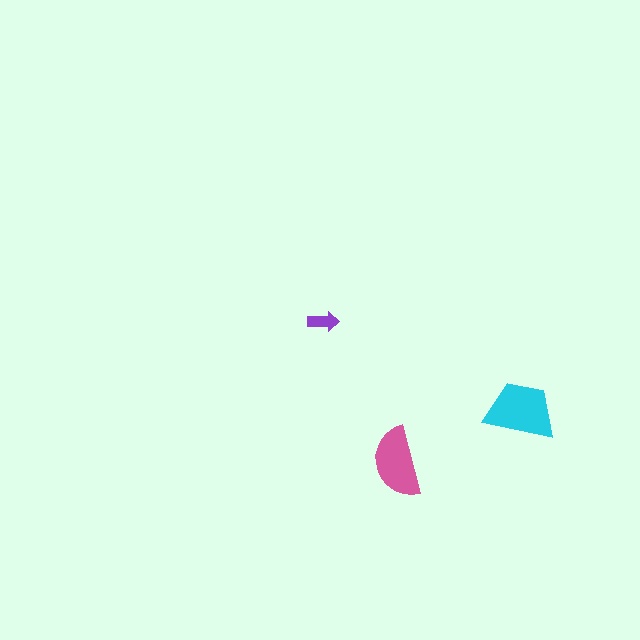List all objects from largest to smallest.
The cyan trapezoid, the pink semicircle, the purple arrow.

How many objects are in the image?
There are 3 objects in the image.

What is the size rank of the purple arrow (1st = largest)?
3rd.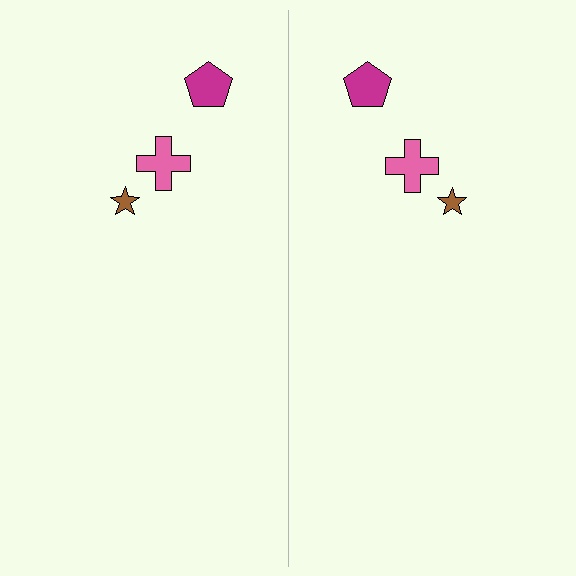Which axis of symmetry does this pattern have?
The pattern has a vertical axis of symmetry running through the center of the image.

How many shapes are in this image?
There are 6 shapes in this image.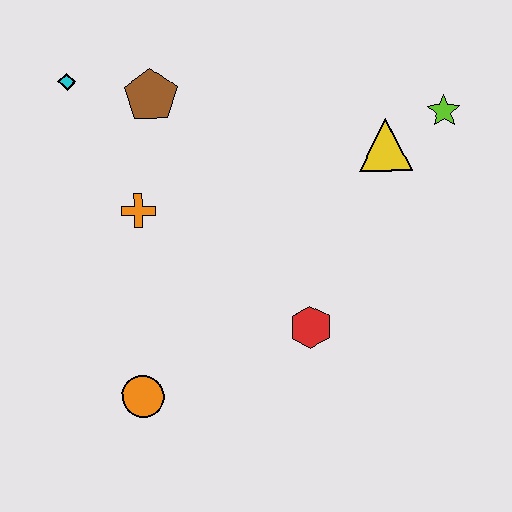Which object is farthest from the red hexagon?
The cyan diamond is farthest from the red hexagon.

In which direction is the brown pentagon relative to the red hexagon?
The brown pentagon is above the red hexagon.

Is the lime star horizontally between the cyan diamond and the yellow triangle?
No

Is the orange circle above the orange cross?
No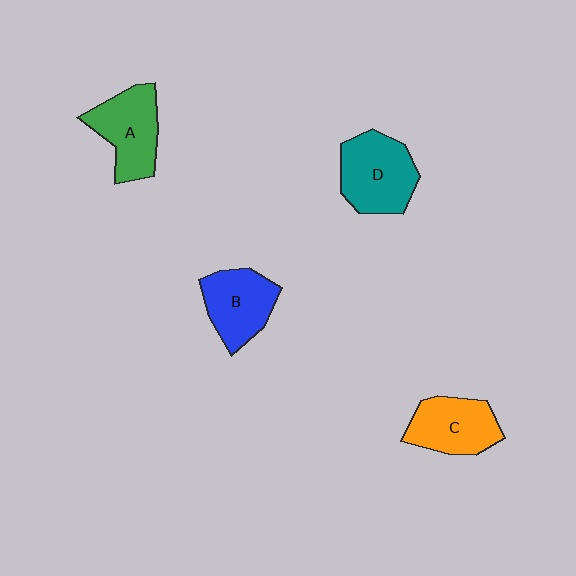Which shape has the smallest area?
Shape B (blue).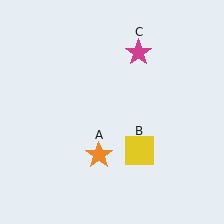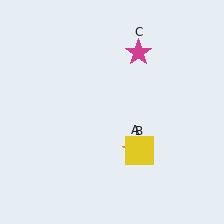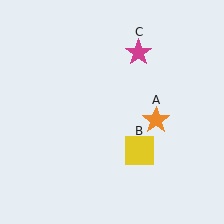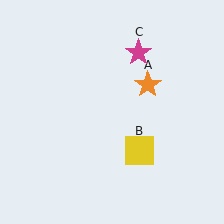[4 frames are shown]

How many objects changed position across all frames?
1 object changed position: orange star (object A).